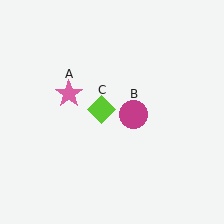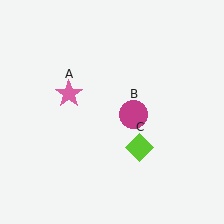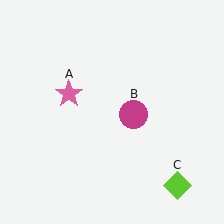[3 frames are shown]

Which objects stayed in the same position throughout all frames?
Pink star (object A) and magenta circle (object B) remained stationary.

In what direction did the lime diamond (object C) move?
The lime diamond (object C) moved down and to the right.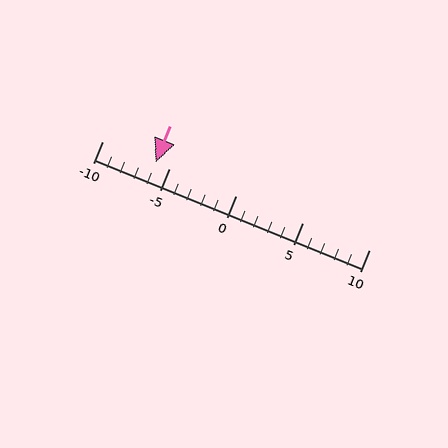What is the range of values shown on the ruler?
The ruler shows values from -10 to 10.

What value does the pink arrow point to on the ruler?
The pink arrow points to approximately -6.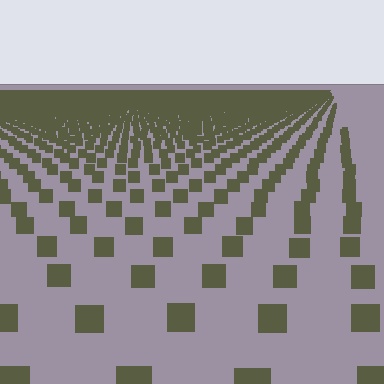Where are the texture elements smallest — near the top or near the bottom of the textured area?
Near the top.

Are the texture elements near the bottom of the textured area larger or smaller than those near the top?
Larger. Near the bottom, elements are closer to the viewer and appear at a bigger on-screen size.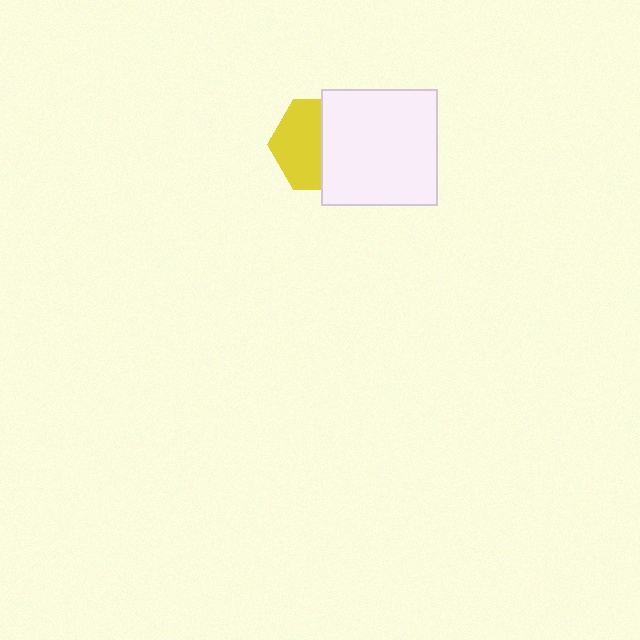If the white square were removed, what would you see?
You would see the complete yellow hexagon.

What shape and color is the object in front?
The object in front is a white square.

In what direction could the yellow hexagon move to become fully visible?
The yellow hexagon could move left. That would shift it out from behind the white square entirely.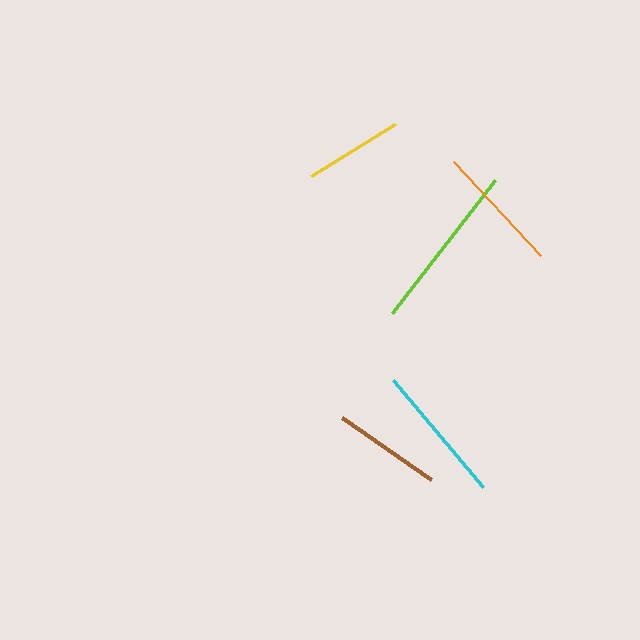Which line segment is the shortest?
The yellow line is the shortest at approximately 99 pixels.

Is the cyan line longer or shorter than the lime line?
The lime line is longer than the cyan line.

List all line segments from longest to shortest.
From longest to shortest: lime, cyan, orange, brown, yellow.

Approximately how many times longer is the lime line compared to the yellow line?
The lime line is approximately 1.7 times the length of the yellow line.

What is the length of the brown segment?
The brown segment is approximately 108 pixels long.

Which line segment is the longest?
The lime line is the longest at approximately 168 pixels.